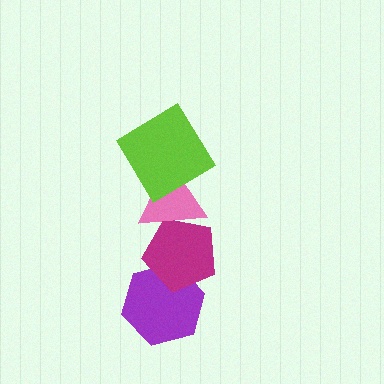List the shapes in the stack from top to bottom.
From top to bottom: the lime diamond, the pink triangle, the magenta pentagon, the purple hexagon.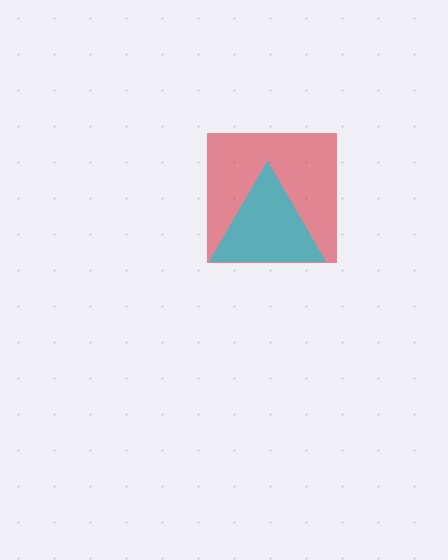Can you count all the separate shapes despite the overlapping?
Yes, there are 2 separate shapes.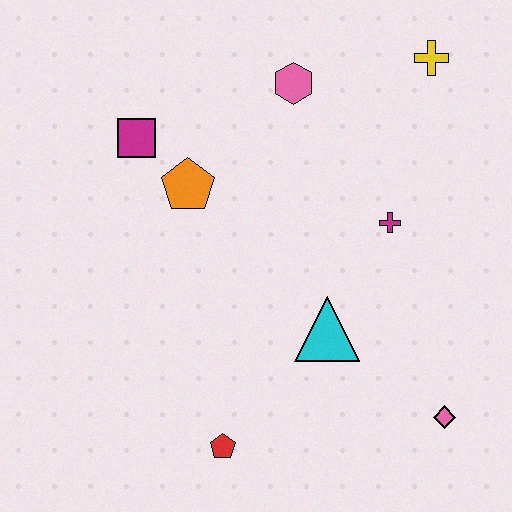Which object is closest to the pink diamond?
The cyan triangle is closest to the pink diamond.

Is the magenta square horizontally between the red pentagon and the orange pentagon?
No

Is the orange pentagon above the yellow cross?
No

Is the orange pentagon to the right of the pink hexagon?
No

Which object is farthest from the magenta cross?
The red pentagon is farthest from the magenta cross.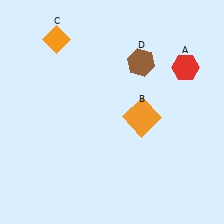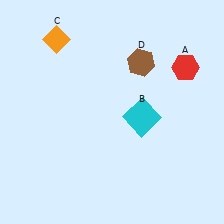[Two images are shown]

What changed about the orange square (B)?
In Image 1, B is orange. In Image 2, it changed to cyan.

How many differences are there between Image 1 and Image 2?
There is 1 difference between the two images.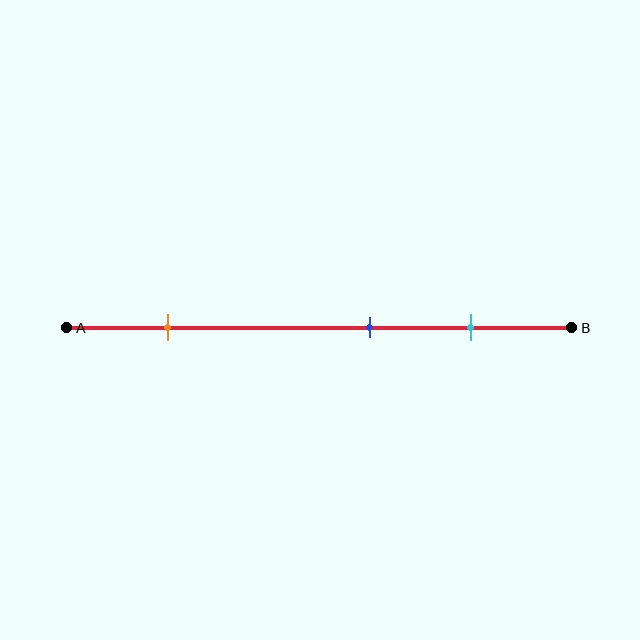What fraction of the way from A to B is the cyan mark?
The cyan mark is approximately 80% (0.8) of the way from A to B.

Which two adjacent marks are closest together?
The blue and cyan marks are the closest adjacent pair.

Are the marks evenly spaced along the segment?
No, the marks are not evenly spaced.